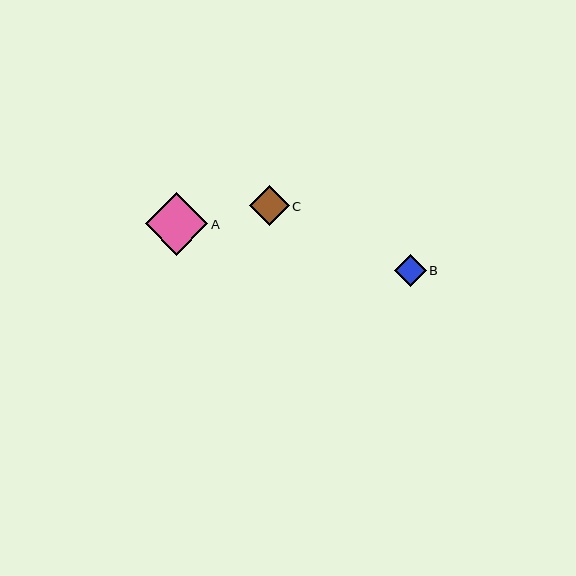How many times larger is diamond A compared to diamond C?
Diamond A is approximately 1.6 times the size of diamond C.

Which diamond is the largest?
Diamond A is the largest with a size of approximately 62 pixels.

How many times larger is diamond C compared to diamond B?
Diamond C is approximately 1.3 times the size of diamond B.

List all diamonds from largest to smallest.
From largest to smallest: A, C, B.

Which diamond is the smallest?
Diamond B is the smallest with a size of approximately 31 pixels.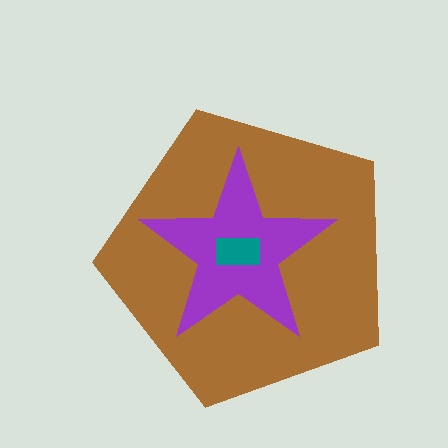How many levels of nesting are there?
3.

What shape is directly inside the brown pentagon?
The purple star.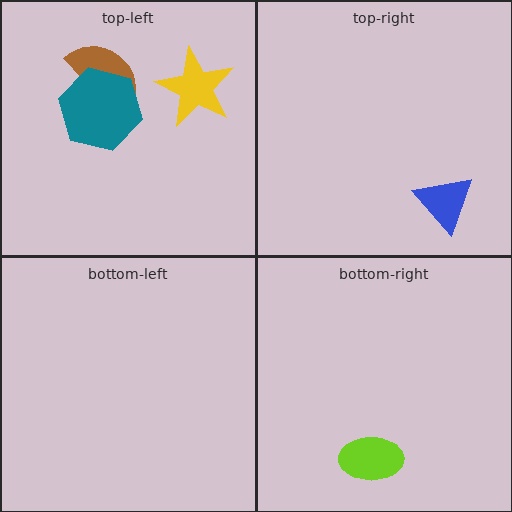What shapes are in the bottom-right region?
The lime ellipse.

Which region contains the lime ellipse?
The bottom-right region.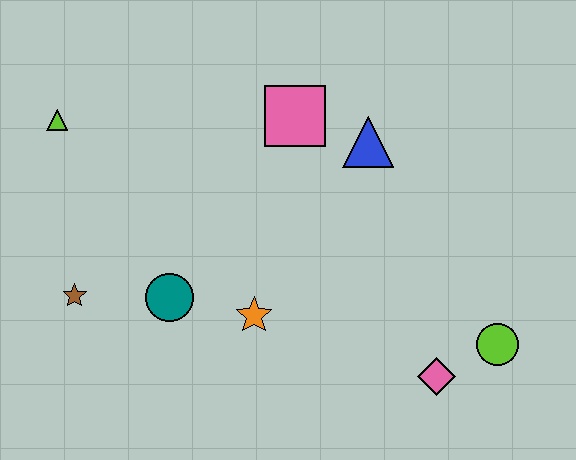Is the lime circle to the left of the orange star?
No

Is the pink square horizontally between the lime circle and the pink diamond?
No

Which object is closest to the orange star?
The teal circle is closest to the orange star.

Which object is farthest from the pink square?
The lime circle is farthest from the pink square.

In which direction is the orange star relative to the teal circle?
The orange star is to the right of the teal circle.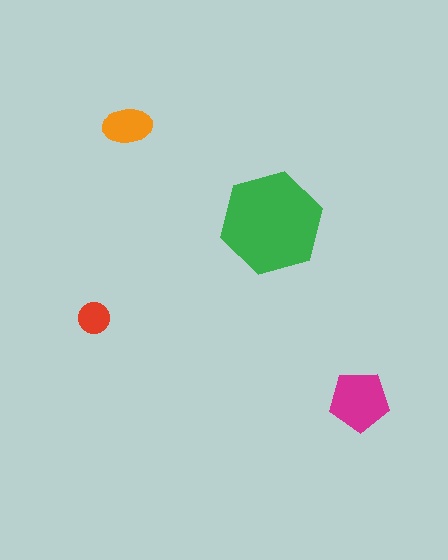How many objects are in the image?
There are 4 objects in the image.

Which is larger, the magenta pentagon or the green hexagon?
The green hexagon.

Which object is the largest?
The green hexagon.